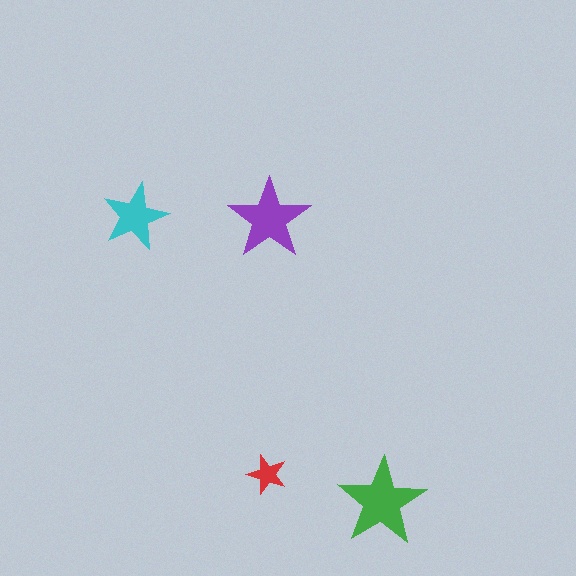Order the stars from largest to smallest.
the green one, the purple one, the cyan one, the red one.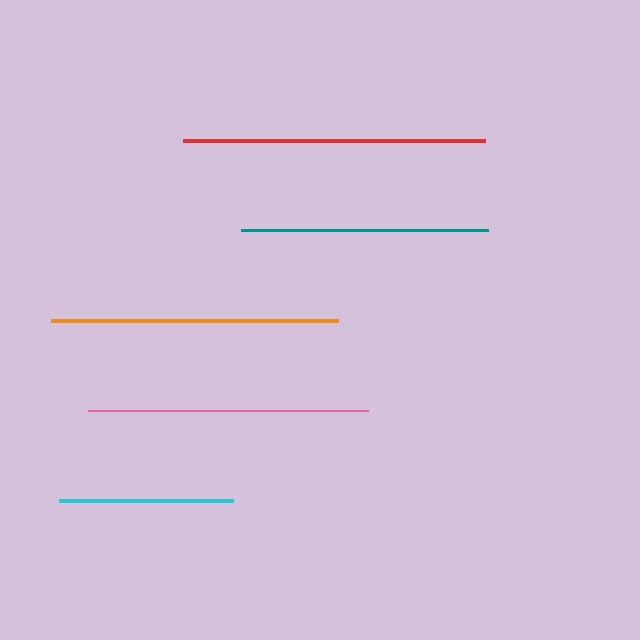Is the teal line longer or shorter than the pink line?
The pink line is longer than the teal line.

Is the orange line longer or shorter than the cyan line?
The orange line is longer than the cyan line.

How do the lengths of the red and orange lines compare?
The red and orange lines are approximately the same length.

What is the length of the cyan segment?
The cyan segment is approximately 174 pixels long.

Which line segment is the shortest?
The cyan line is the shortest at approximately 174 pixels.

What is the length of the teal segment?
The teal segment is approximately 247 pixels long.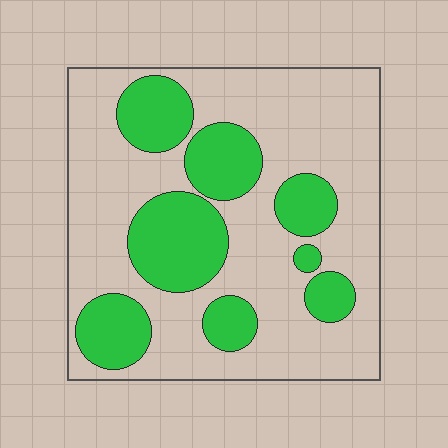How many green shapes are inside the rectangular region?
8.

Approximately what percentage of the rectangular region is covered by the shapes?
Approximately 30%.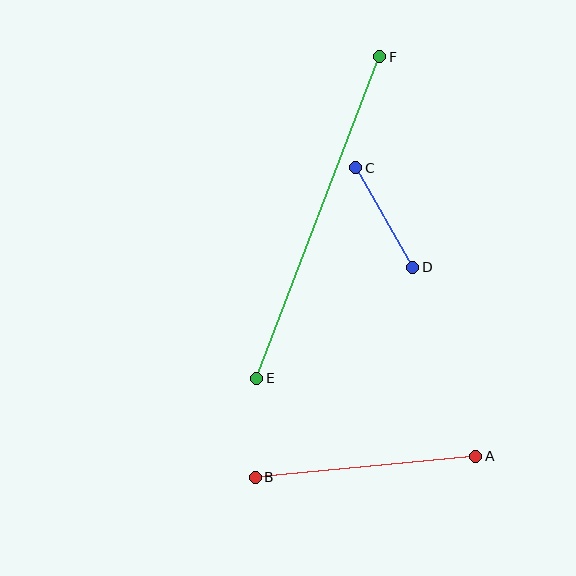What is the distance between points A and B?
The distance is approximately 222 pixels.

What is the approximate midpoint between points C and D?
The midpoint is at approximately (384, 218) pixels.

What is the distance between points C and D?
The distance is approximately 115 pixels.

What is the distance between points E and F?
The distance is approximately 344 pixels.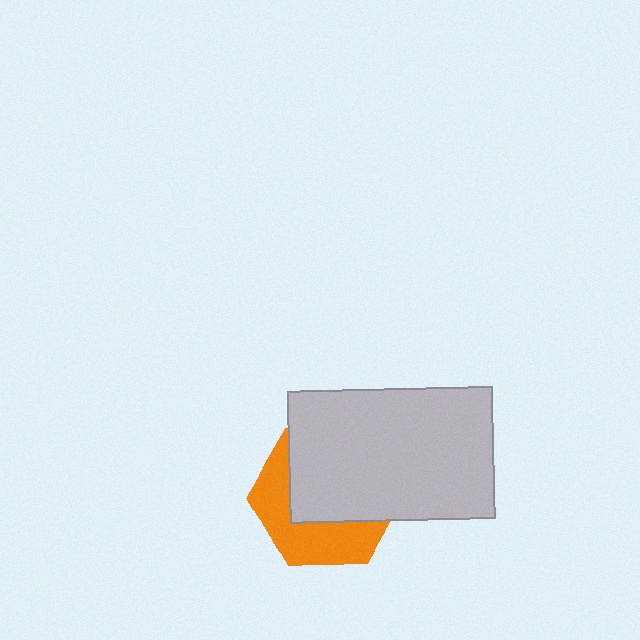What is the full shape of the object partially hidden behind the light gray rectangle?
The partially hidden object is an orange hexagon.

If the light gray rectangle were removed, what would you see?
You would see the complete orange hexagon.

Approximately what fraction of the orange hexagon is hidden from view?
Roughly 58% of the orange hexagon is hidden behind the light gray rectangle.